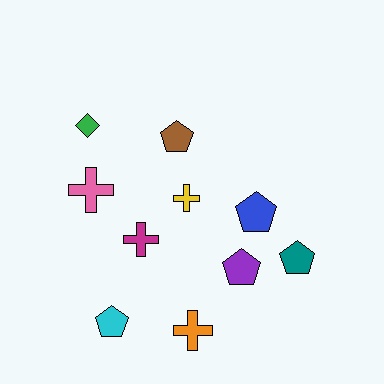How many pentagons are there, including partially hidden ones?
There are 5 pentagons.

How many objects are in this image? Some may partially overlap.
There are 10 objects.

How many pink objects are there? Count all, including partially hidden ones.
There is 1 pink object.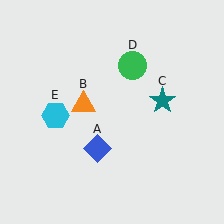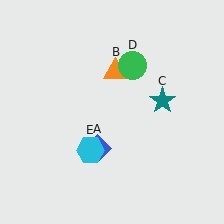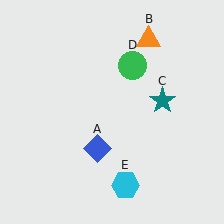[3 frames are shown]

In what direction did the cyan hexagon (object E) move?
The cyan hexagon (object E) moved down and to the right.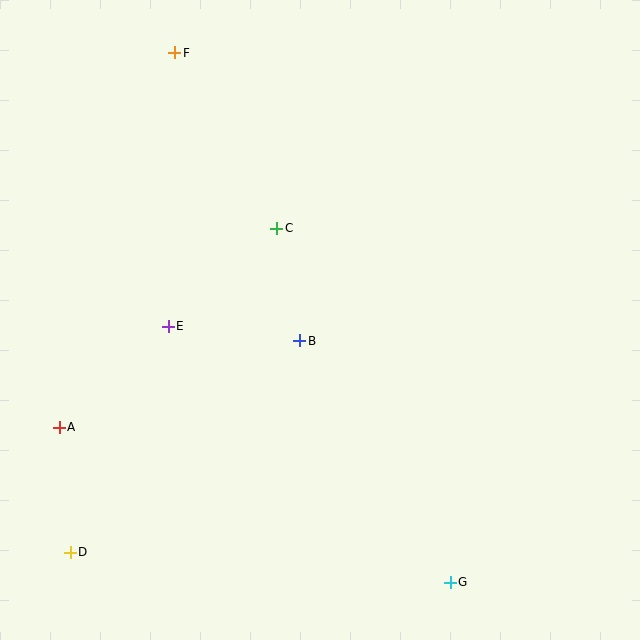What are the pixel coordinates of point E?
Point E is at (168, 326).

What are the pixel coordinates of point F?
Point F is at (175, 53).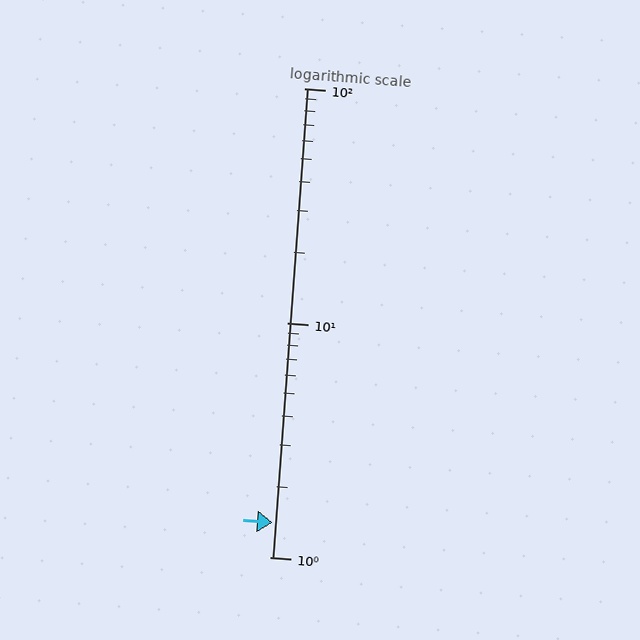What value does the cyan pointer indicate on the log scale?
The pointer indicates approximately 1.4.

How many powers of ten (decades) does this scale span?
The scale spans 2 decades, from 1 to 100.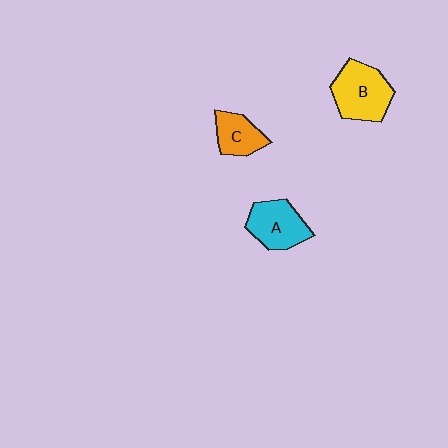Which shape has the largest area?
Shape B (yellow).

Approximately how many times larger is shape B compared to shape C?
Approximately 1.7 times.